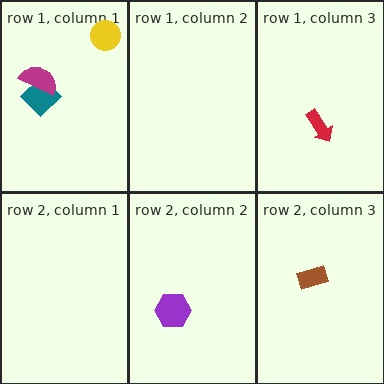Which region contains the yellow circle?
The row 1, column 1 region.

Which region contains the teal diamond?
The row 1, column 1 region.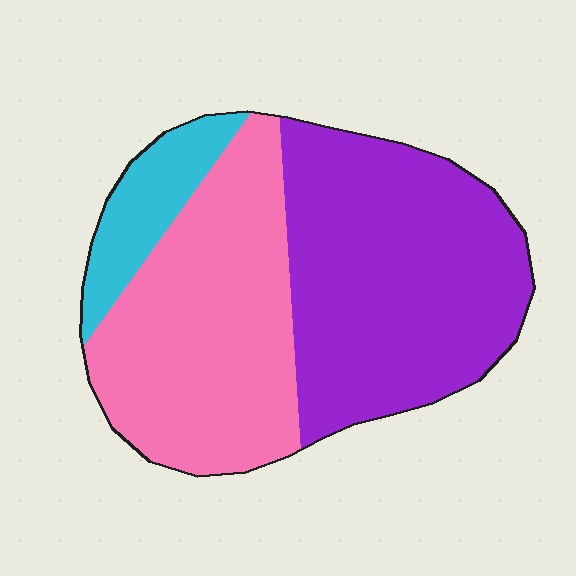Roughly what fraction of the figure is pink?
Pink takes up about two fifths (2/5) of the figure.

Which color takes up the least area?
Cyan, at roughly 10%.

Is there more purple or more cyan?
Purple.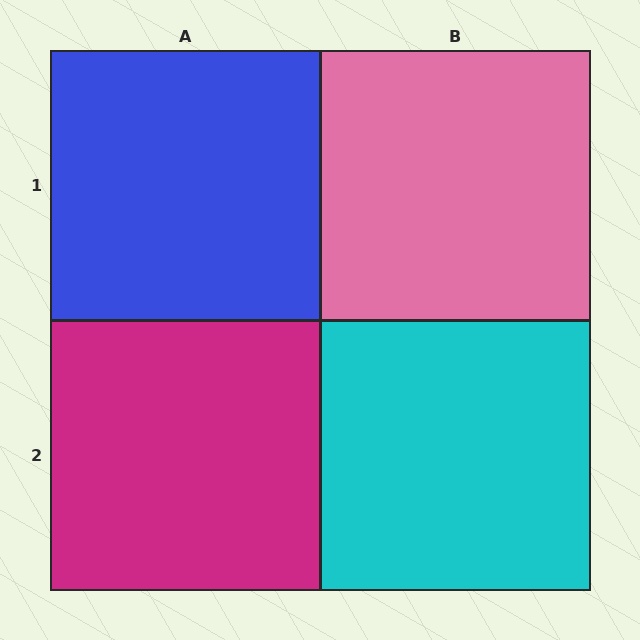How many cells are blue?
1 cell is blue.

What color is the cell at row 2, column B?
Cyan.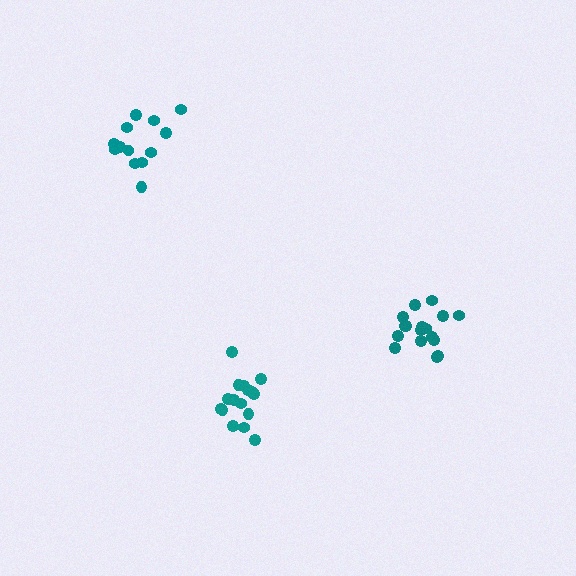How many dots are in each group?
Group 1: 13 dots, Group 2: 17 dots, Group 3: 16 dots (46 total).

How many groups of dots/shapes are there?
There are 3 groups.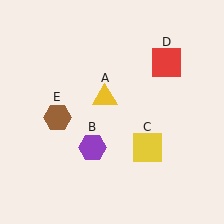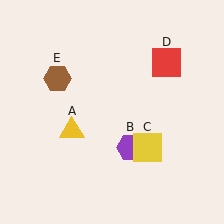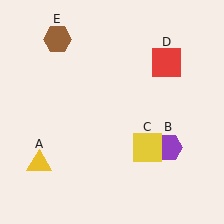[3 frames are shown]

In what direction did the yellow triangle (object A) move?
The yellow triangle (object A) moved down and to the left.